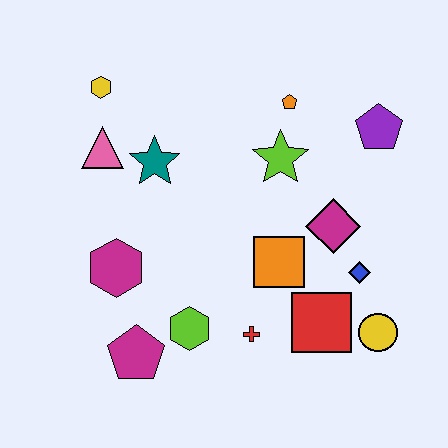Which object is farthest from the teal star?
The yellow circle is farthest from the teal star.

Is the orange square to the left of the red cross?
No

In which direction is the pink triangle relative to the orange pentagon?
The pink triangle is to the left of the orange pentagon.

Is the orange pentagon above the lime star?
Yes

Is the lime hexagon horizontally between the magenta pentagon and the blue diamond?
Yes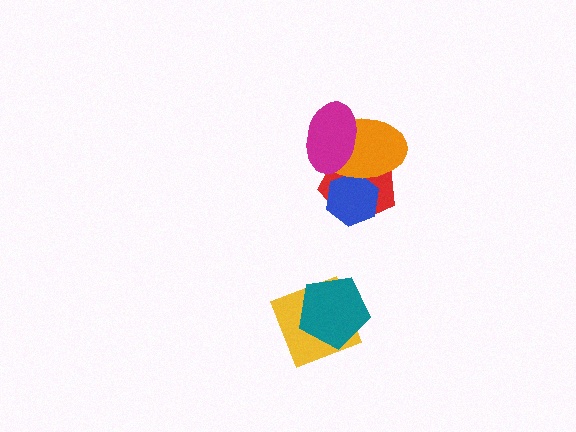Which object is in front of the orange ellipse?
The magenta ellipse is in front of the orange ellipse.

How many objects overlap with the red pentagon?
3 objects overlap with the red pentagon.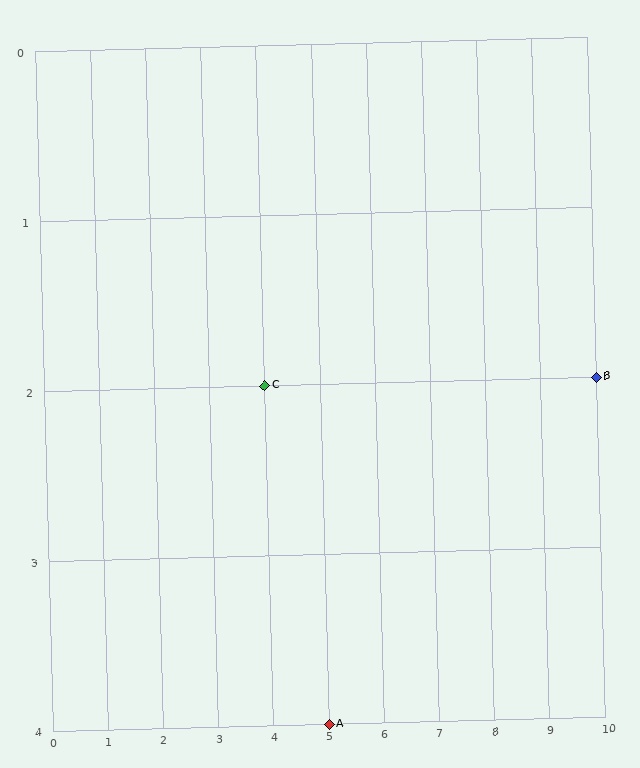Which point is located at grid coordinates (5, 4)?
Point A is at (5, 4).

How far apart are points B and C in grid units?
Points B and C are 6 columns apart.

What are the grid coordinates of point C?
Point C is at grid coordinates (4, 2).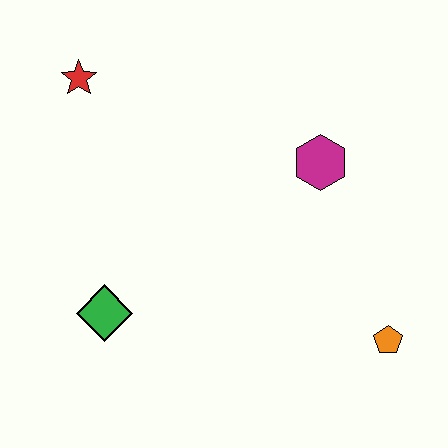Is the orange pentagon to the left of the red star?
No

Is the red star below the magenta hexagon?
No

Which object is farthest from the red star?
The orange pentagon is farthest from the red star.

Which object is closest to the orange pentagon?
The magenta hexagon is closest to the orange pentagon.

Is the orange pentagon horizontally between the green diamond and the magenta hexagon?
No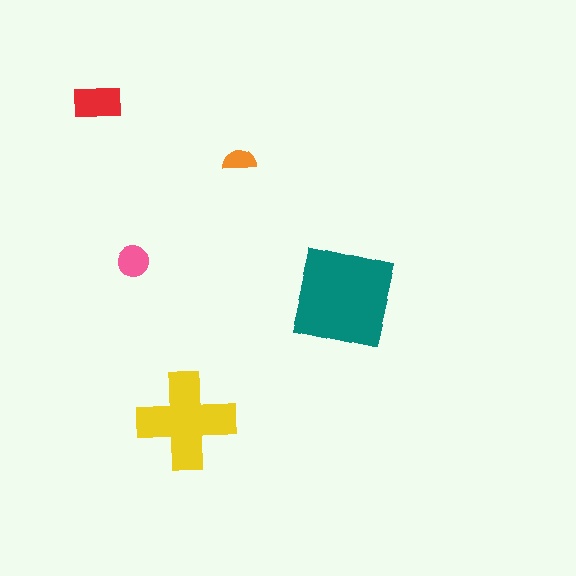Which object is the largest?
The teal square.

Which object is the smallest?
The orange semicircle.